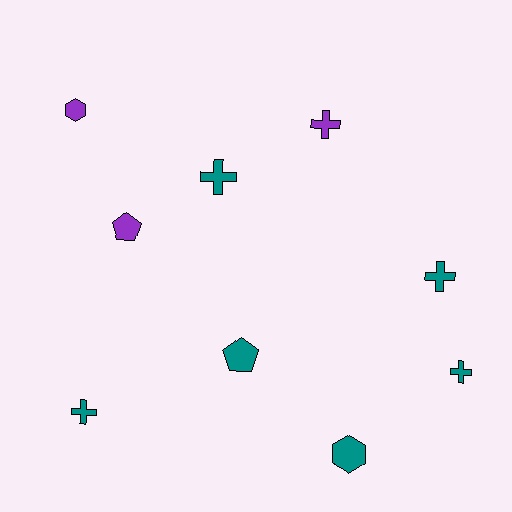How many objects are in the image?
There are 9 objects.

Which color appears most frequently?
Teal, with 6 objects.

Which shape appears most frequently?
Cross, with 5 objects.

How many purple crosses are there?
There is 1 purple cross.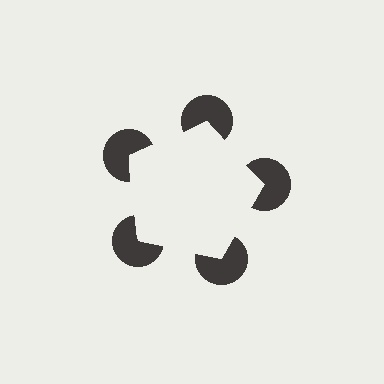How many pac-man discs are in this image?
There are 5 — one at each vertex of the illusory pentagon.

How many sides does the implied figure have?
5 sides.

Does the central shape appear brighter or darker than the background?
It typically appears slightly brighter than the background, even though no actual brightness change is drawn.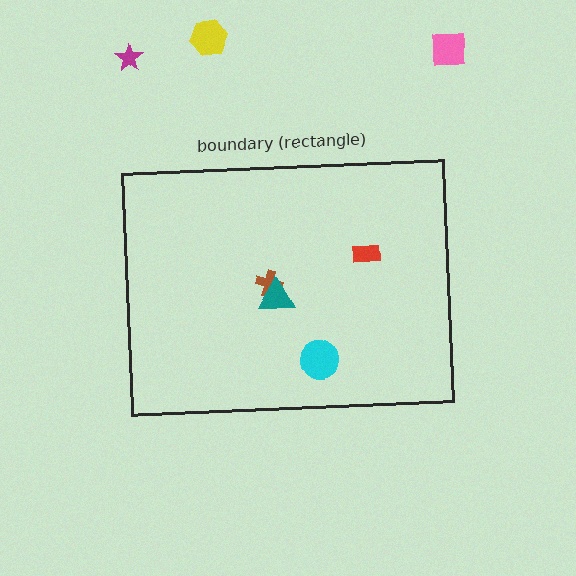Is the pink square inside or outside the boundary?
Outside.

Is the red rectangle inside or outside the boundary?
Inside.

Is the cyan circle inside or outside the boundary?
Inside.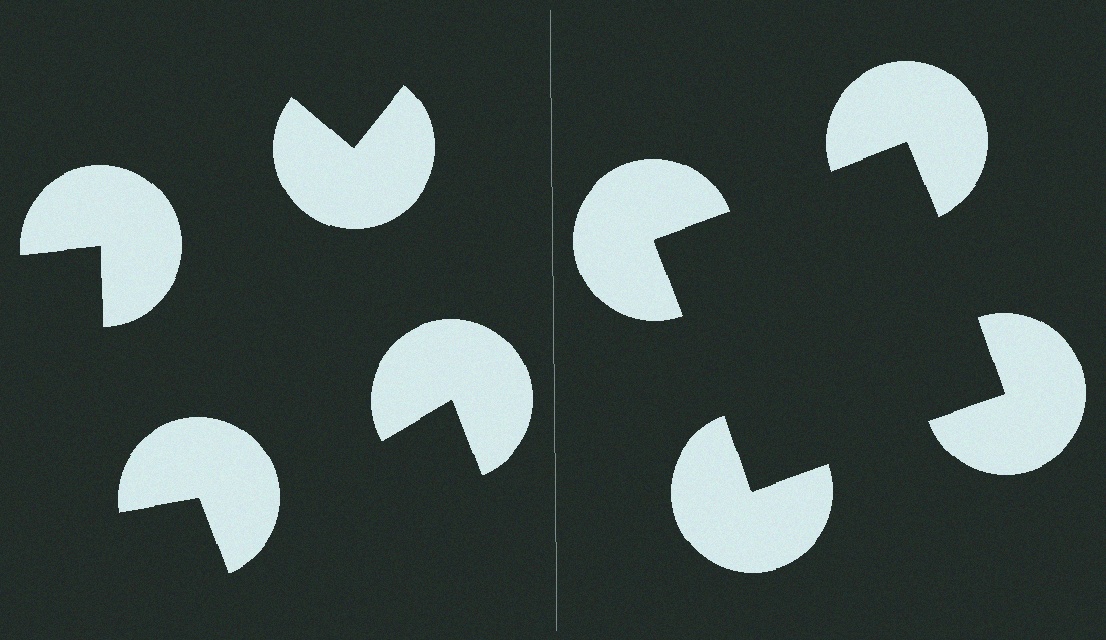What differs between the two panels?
The pac-man discs are positioned identically on both sides; only the wedge orientations differ. On the right they align to a square; on the left they are misaligned.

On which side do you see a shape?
An illusory square appears on the right side. On the left side the wedge cuts are rotated, so no coherent shape forms.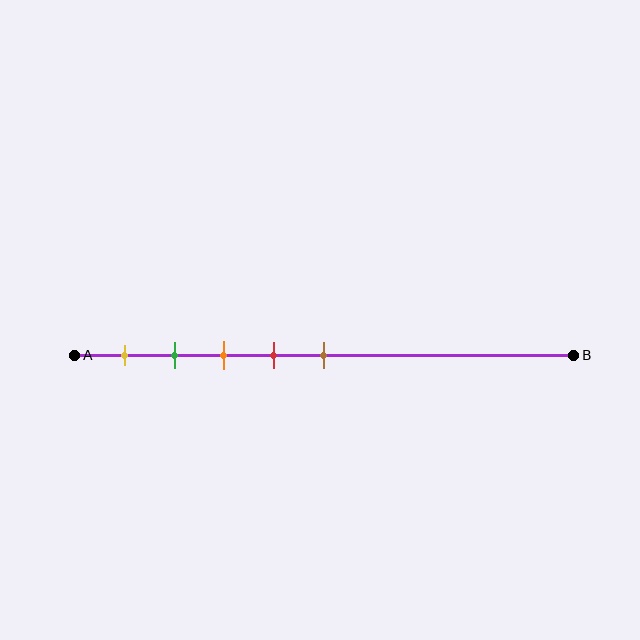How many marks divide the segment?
There are 5 marks dividing the segment.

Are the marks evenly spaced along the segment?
Yes, the marks are approximately evenly spaced.